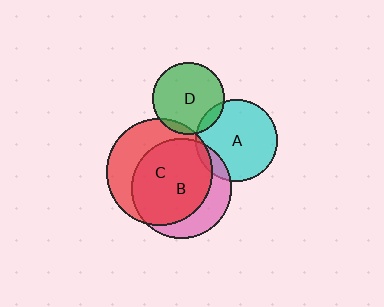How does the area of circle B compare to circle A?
Approximately 1.5 times.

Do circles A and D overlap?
Yes.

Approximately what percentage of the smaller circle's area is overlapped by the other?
Approximately 10%.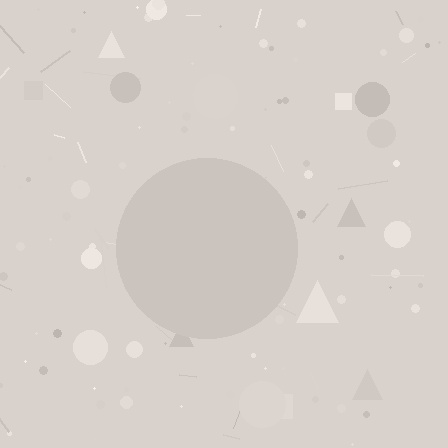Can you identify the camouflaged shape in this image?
The camouflaged shape is a circle.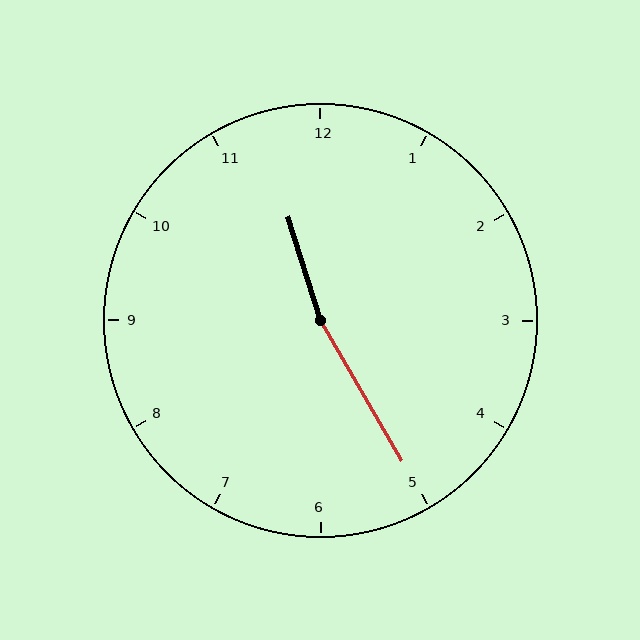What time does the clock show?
11:25.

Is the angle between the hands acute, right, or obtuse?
It is obtuse.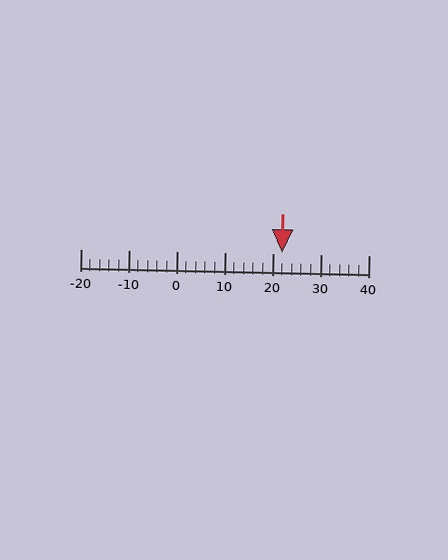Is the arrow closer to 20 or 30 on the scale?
The arrow is closer to 20.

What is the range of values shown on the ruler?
The ruler shows values from -20 to 40.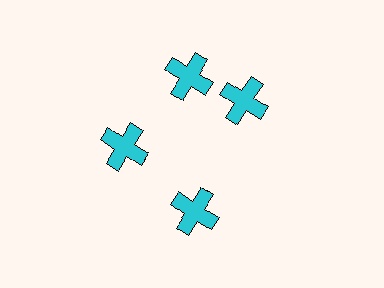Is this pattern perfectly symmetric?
No. The 4 cyan crosses are arranged in a ring, but one element near the 3 o'clock position is rotated out of alignment along the ring, breaking the 4-fold rotational symmetry.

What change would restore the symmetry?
The symmetry would be restored by rotating it back into even spacing with its neighbors so that all 4 crosses sit at equal angles and equal distance from the center.